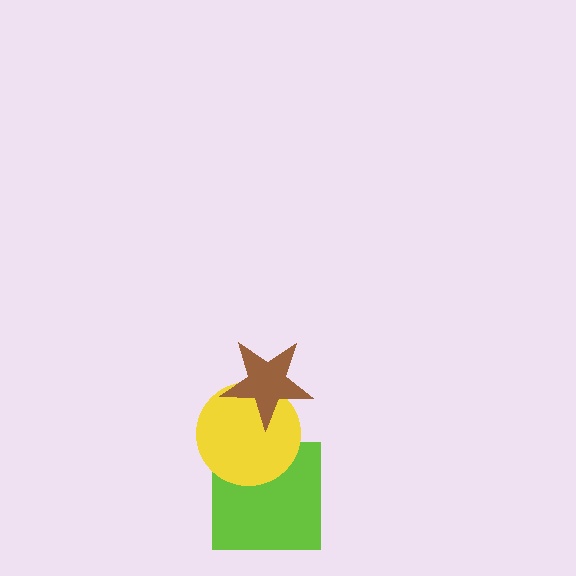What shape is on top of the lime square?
The yellow circle is on top of the lime square.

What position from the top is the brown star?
The brown star is 1st from the top.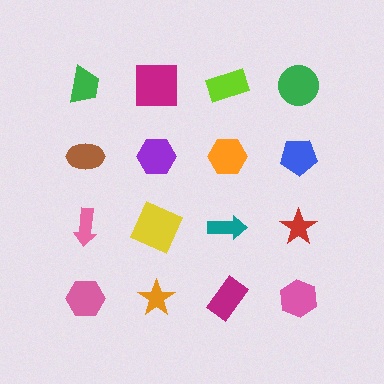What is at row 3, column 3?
A teal arrow.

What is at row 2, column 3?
An orange hexagon.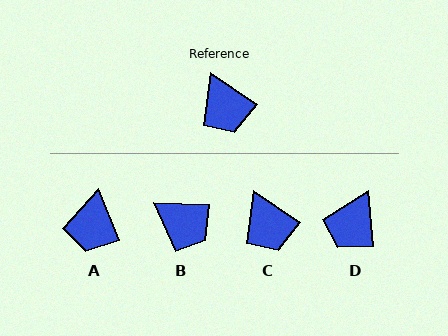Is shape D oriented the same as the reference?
No, it is off by about 51 degrees.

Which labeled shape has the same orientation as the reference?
C.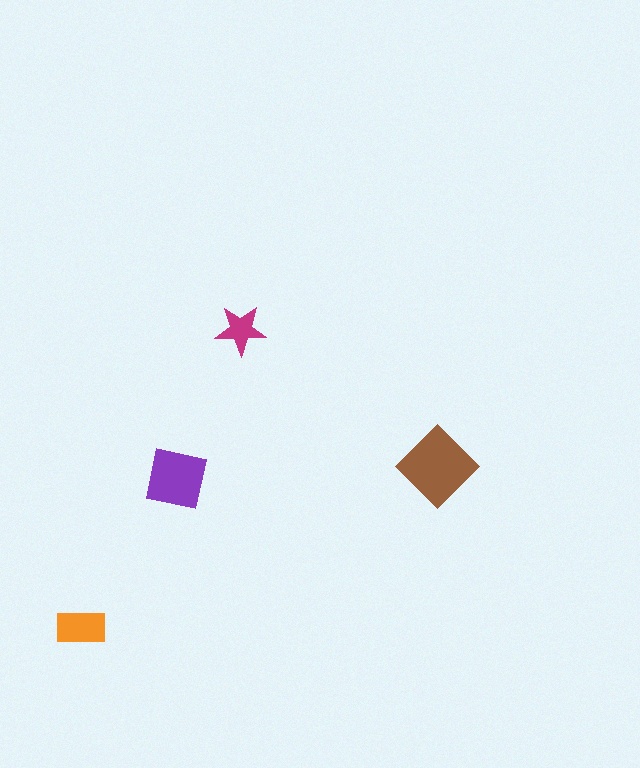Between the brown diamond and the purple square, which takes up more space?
The brown diamond.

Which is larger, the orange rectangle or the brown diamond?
The brown diamond.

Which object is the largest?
The brown diamond.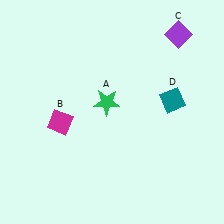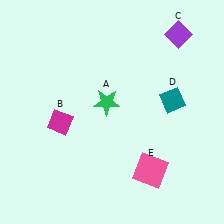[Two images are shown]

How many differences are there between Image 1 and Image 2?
There is 1 difference between the two images.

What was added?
A pink square (E) was added in Image 2.